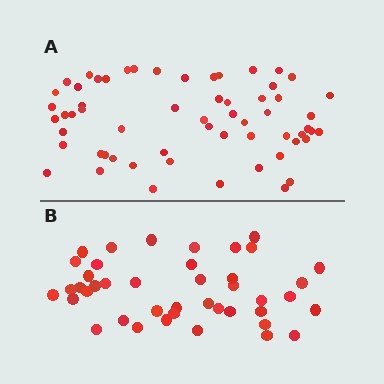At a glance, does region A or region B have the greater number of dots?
Region A (the top region) has more dots.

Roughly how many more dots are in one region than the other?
Region A has approximately 20 more dots than region B.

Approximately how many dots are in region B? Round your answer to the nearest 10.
About 40 dots. (The exact count is 42, which rounds to 40.)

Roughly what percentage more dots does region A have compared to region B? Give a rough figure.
About 45% more.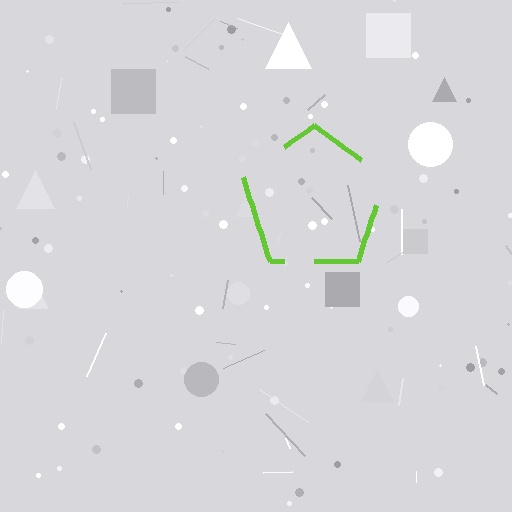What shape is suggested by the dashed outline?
The dashed outline suggests a pentagon.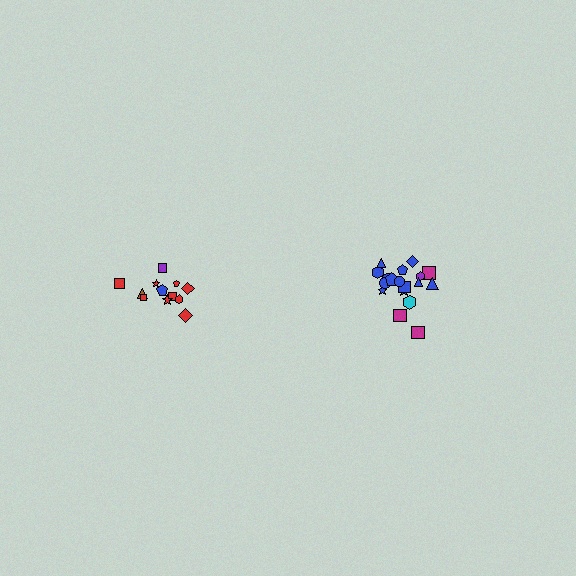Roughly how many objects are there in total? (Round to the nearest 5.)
Roughly 30 objects in total.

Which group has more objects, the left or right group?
The right group.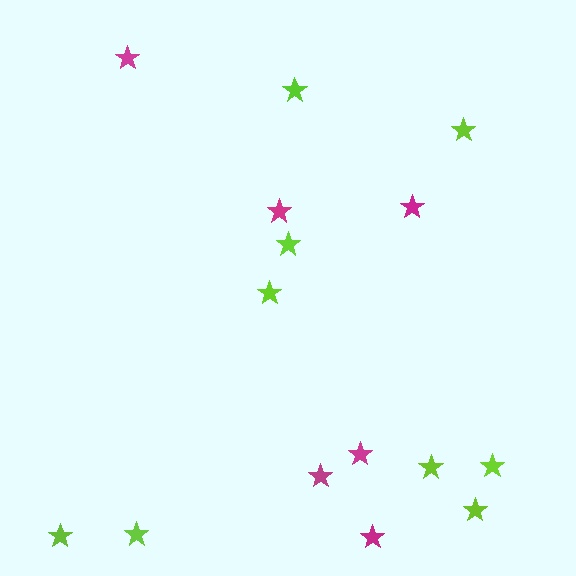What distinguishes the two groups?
There are 2 groups: one group of magenta stars (6) and one group of lime stars (9).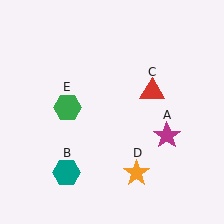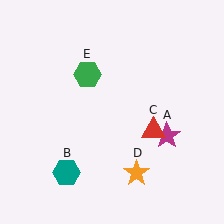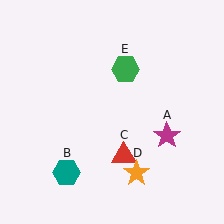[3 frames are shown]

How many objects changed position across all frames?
2 objects changed position: red triangle (object C), green hexagon (object E).